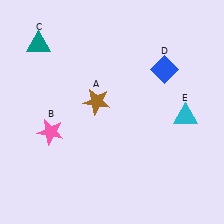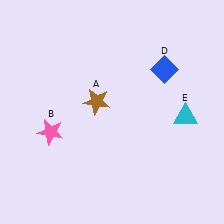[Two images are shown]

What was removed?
The teal triangle (C) was removed in Image 2.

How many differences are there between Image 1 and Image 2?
There is 1 difference between the two images.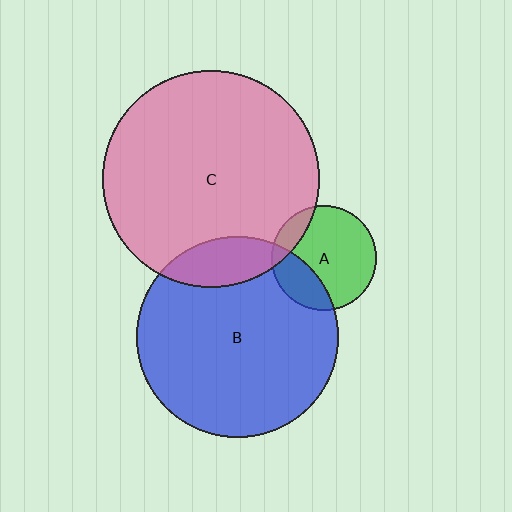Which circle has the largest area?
Circle C (pink).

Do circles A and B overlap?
Yes.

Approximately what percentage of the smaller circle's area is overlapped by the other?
Approximately 25%.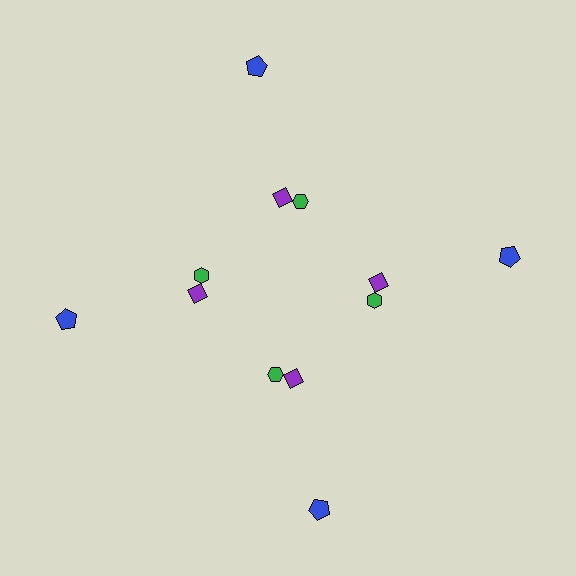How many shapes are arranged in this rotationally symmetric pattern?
There are 12 shapes, arranged in 4 groups of 3.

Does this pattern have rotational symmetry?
Yes, this pattern has 4-fold rotational symmetry. It looks the same after rotating 90 degrees around the center.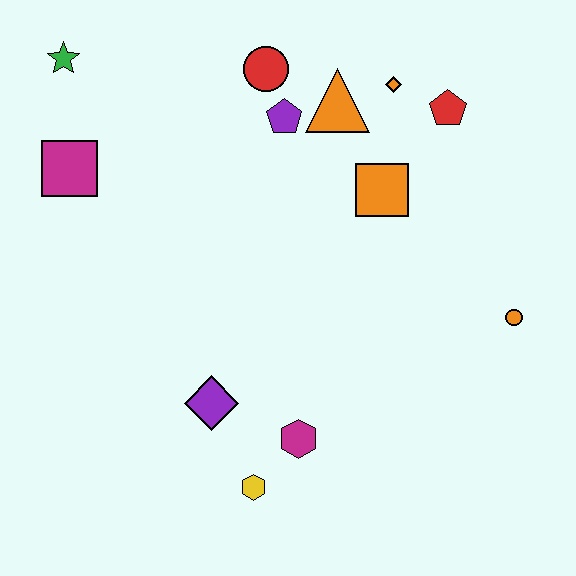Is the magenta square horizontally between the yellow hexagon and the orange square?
No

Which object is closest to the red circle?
The purple pentagon is closest to the red circle.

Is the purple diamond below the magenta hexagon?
No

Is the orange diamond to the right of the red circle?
Yes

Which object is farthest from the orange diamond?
The yellow hexagon is farthest from the orange diamond.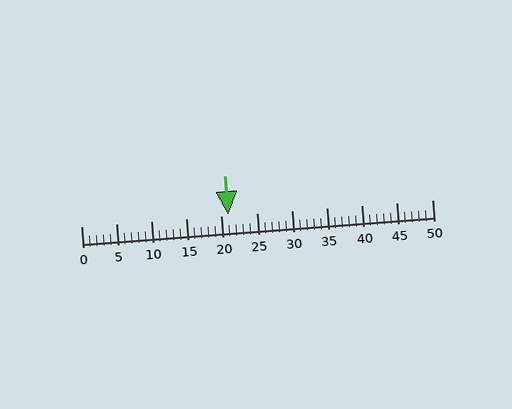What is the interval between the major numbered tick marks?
The major tick marks are spaced 5 units apart.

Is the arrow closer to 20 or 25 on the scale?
The arrow is closer to 20.